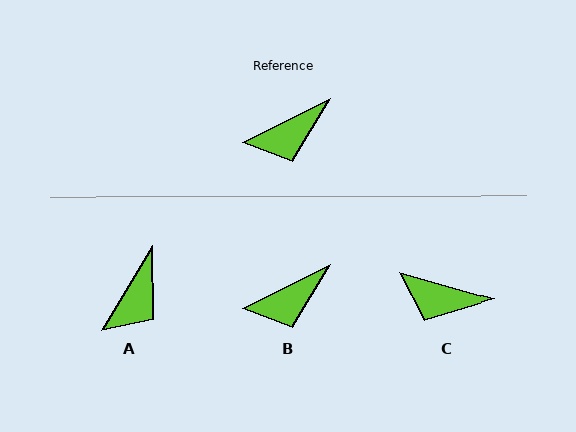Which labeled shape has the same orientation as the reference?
B.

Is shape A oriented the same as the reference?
No, it is off by about 33 degrees.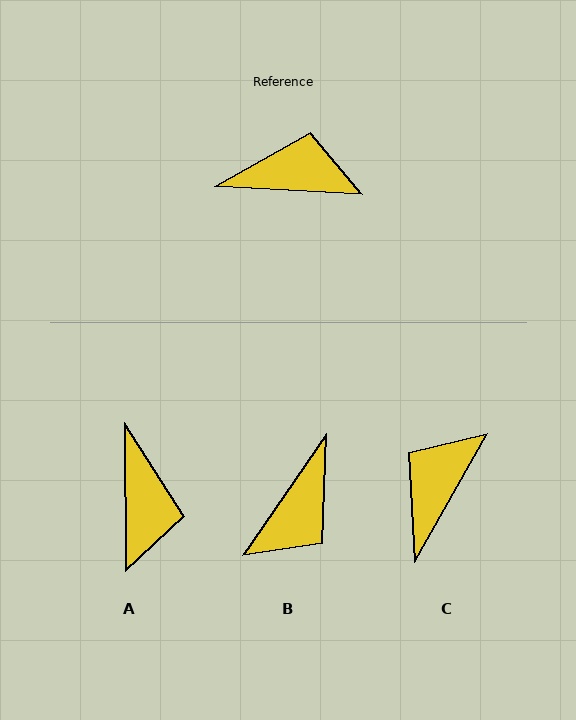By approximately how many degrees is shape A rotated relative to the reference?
Approximately 87 degrees clockwise.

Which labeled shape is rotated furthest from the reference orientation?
B, about 121 degrees away.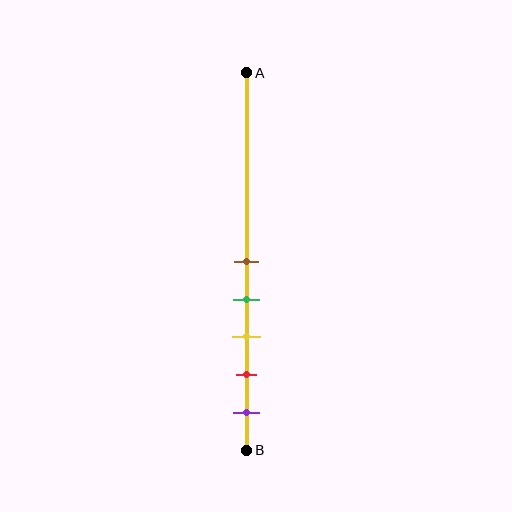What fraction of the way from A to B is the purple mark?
The purple mark is approximately 90% (0.9) of the way from A to B.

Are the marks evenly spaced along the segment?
Yes, the marks are approximately evenly spaced.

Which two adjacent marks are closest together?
The brown and green marks are the closest adjacent pair.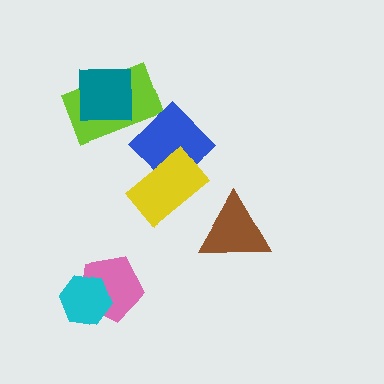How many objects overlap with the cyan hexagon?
1 object overlaps with the cyan hexagon.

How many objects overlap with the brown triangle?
0 objects overlap with the brown triangle.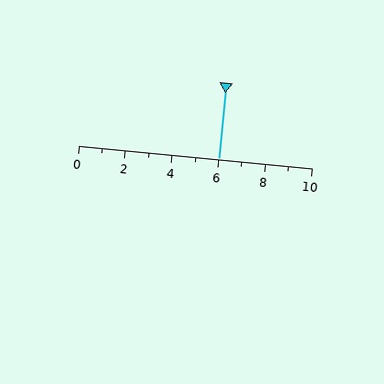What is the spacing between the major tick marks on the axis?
The major ticks are spaced 2 apart.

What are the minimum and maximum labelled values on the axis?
The axis runs from 0 to 10.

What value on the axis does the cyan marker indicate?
The marker indicates approximately 6.